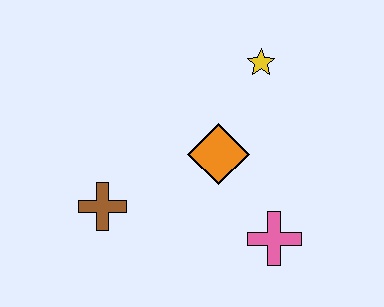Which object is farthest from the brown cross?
The yellow star is farthest from the brown cross.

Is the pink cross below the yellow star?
Yes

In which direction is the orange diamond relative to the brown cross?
The orange diamond is to the right of the brown cross.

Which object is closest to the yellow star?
The orange diamond is closest to the yellow star.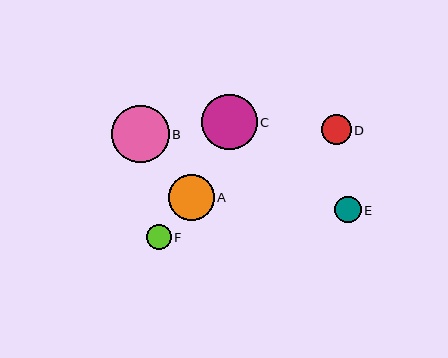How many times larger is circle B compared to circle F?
Circle B is approximately 2.3 times the size of circle F.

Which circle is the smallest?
Circle F is the smallest with a size of approximately 25 pixels.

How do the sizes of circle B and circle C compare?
Circle B and circle C are approximately the same size.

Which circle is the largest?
Circle B is the largest with a size of approximately 57 pixels.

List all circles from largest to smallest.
From largest to smallest: B, C, A, D, E, F.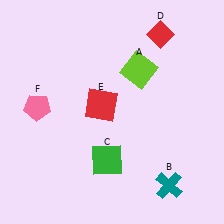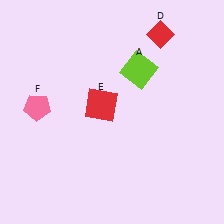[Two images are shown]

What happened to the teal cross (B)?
The teal cross (B) was removed in Image 2. It was in the bottom-right area of Image 1.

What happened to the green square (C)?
The green square (C) was removed in Image 2. It was in the bottom-left area of Image 1.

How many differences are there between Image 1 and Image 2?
There are 2 differences between the two images.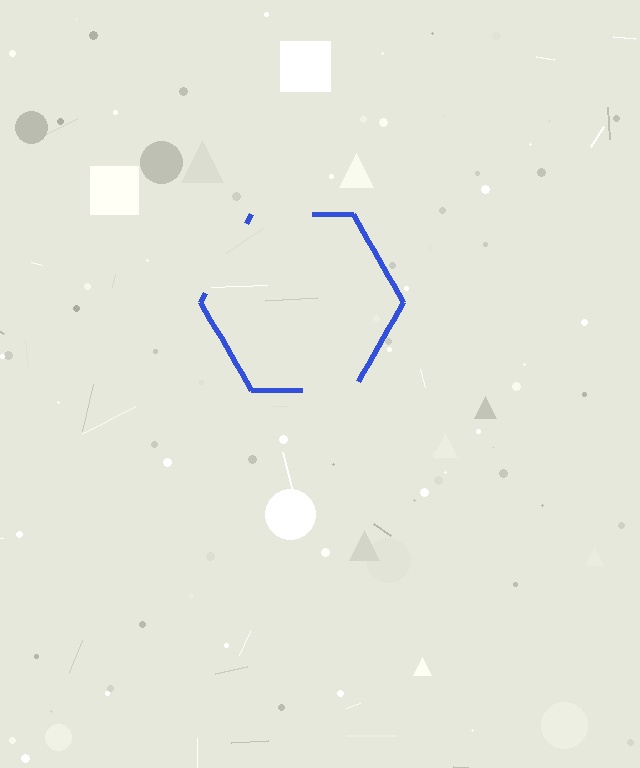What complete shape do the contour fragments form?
The contour fragments form a hexagon.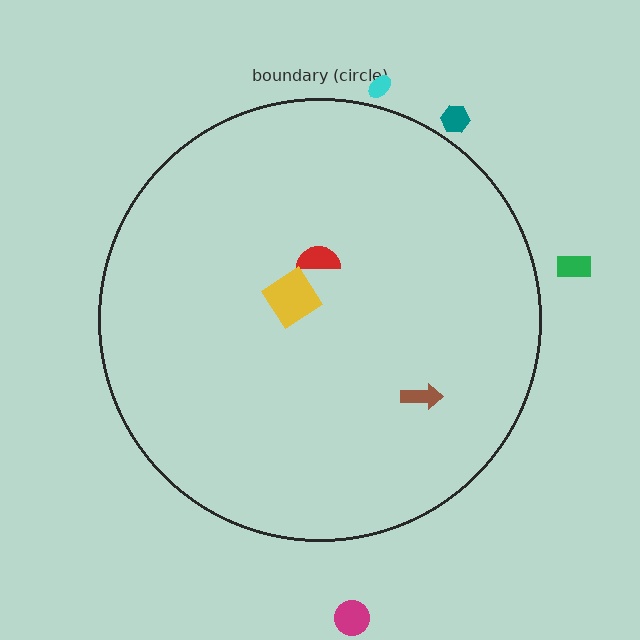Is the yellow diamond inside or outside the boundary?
Inside.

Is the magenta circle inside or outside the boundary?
Outside.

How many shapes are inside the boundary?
3 inside, 4 outside.